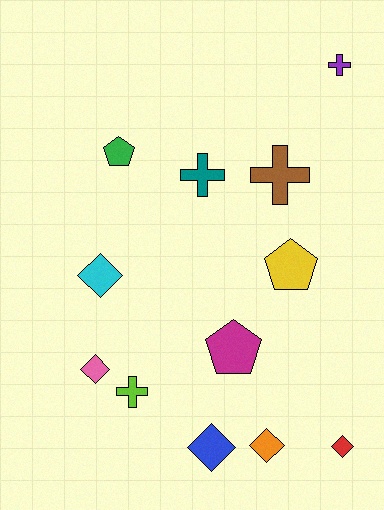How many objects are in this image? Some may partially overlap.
There are 12 objects.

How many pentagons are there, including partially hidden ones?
There are 3 pentagons.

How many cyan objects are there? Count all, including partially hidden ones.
There is 1 cyan object.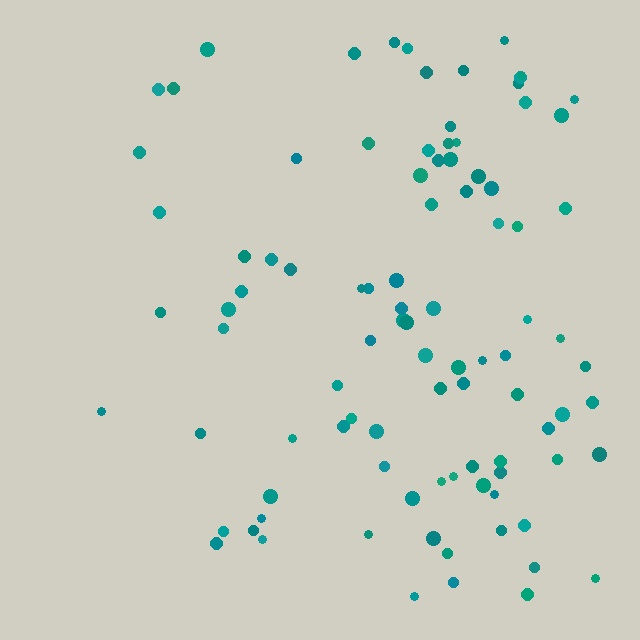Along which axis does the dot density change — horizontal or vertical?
Horizontal.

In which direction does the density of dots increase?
From left to right, with the right side densest.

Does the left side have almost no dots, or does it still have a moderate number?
Still a moderate number, just noticeably fewer than the right.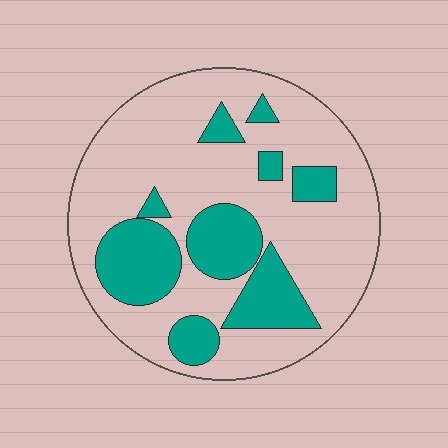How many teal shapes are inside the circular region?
9.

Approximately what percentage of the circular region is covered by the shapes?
Approximately 30%.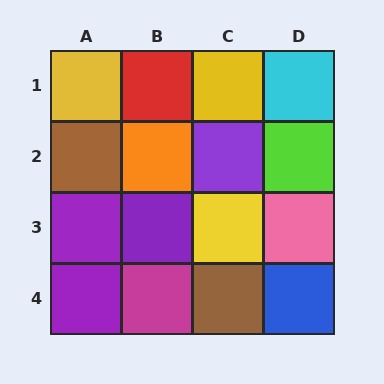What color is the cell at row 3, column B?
Purple.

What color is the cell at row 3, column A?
Purple.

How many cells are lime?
1 cell is lime.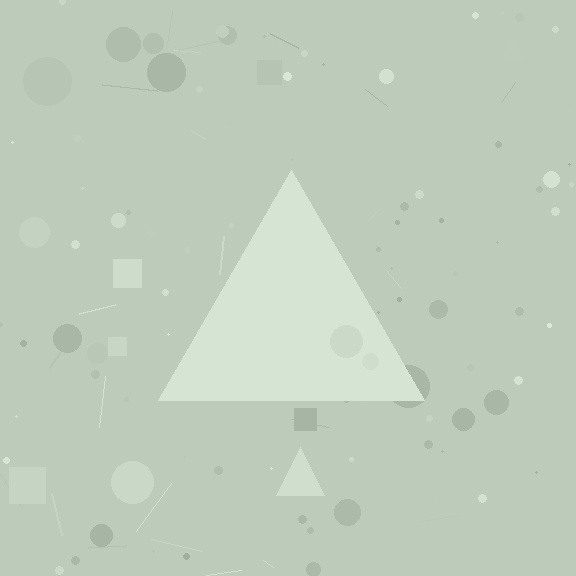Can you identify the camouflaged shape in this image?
The camouflaged shape is a triangle.